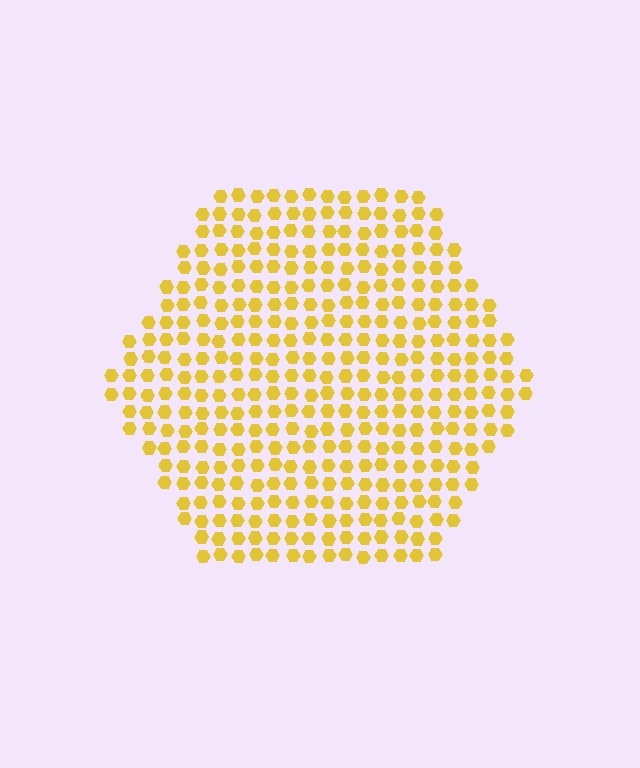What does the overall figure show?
The overall figure shows a hexagon.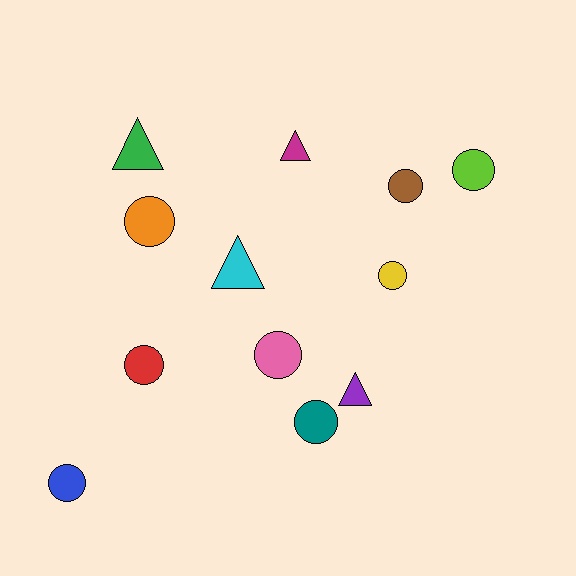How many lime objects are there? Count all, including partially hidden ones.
There is 1 lime object.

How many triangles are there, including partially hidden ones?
There are 4 triangles.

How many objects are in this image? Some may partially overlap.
There are 12 objects.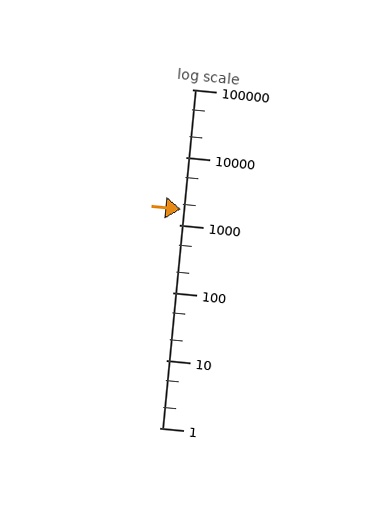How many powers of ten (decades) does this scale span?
The scale spans 5 decades, from 1 to 100000.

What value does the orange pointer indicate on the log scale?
The pointer indicates approximately 1700.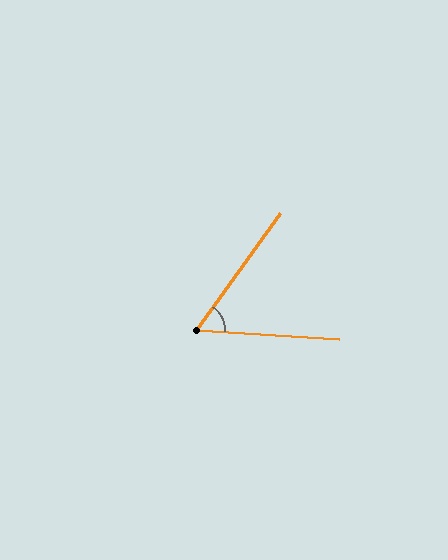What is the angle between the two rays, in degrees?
Approximately 58 degrees.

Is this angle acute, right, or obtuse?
It is acute.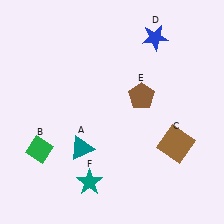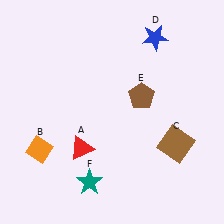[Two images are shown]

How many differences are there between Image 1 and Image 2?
There are 2 differences between the two images.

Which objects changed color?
A changed from teal to red. B changed from green to orange.